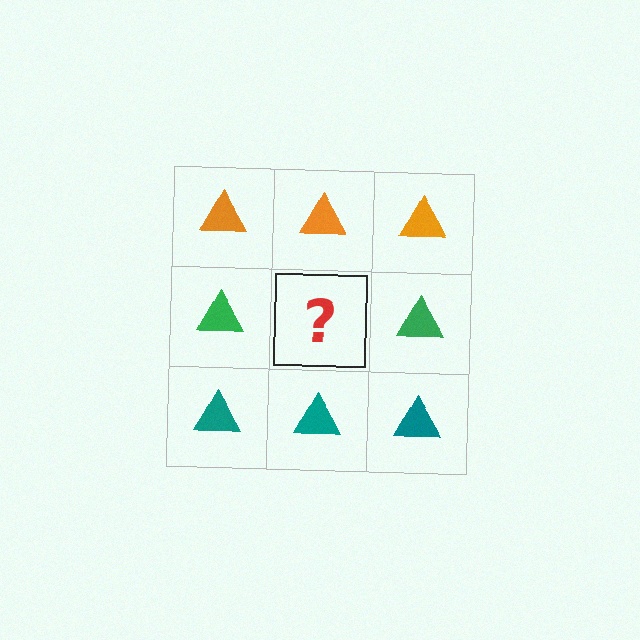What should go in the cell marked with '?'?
The missing cell should contain a green triangle.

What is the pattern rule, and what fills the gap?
The rule is that each row has a consistent color. The gap should be filled with a green triangle.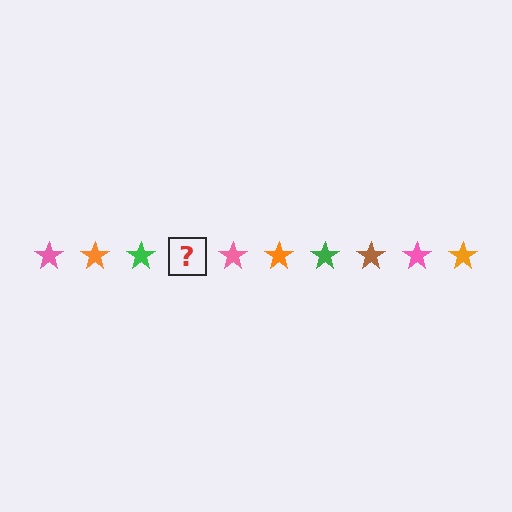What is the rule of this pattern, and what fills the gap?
The rule is that the pattern cycles through pink, orange, green, brown stars. The gap should be filled with a brown star.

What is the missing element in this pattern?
The missing element is a brown star.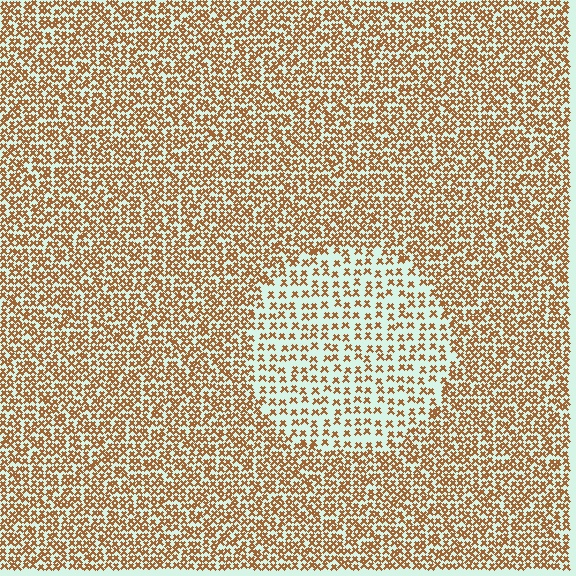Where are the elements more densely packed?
The elements are more densely packed outside the circle boundary.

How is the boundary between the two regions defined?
The boundary is defined by a change in element density (approximately 2.0x ratio). All elements are the same color, size, and shape.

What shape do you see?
I see a circle.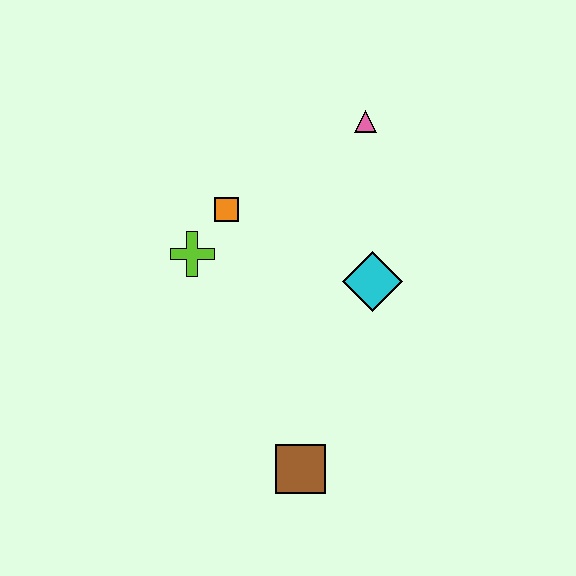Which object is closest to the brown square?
The cyan diamond is closest to the brown square.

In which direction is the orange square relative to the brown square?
The orange square is above the brown square.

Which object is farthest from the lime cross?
The brown square is farthest from the lime cross.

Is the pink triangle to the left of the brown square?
No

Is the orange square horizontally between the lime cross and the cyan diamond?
Yes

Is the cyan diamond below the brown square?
No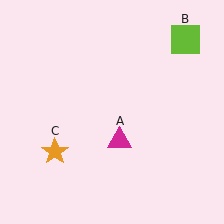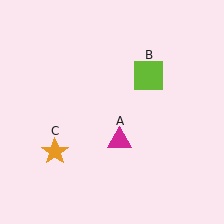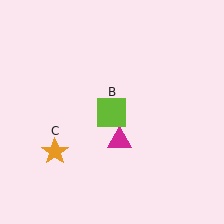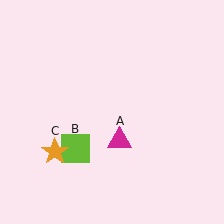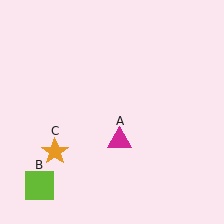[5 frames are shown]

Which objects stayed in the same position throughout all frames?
Magenta triangle (object A) and orange star (object C) remained stationary.